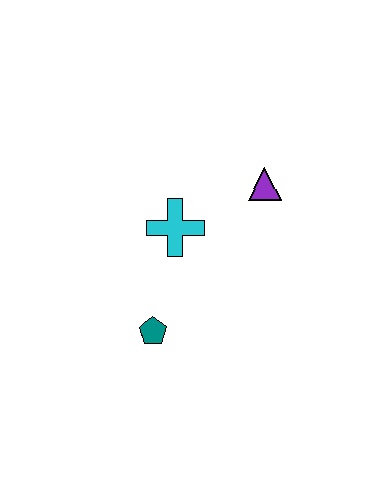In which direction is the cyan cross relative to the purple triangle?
The cyan cross is to the left of the purple triangle.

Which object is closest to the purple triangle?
The cyan cross is closest to the purple triangle.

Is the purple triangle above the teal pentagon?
Yes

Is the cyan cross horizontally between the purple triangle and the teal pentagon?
Yes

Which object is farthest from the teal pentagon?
The purple triangle is farthest from the teal pentagon.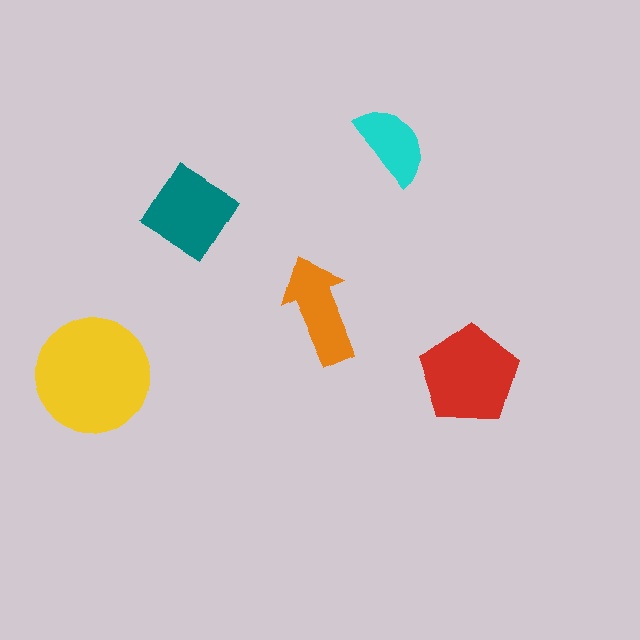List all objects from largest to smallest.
The yellow circle, the red pentagon, the teal diamond, the orange arrow, the cyan semicircle.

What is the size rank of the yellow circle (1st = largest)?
1st.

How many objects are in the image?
There are 5 objects in the image.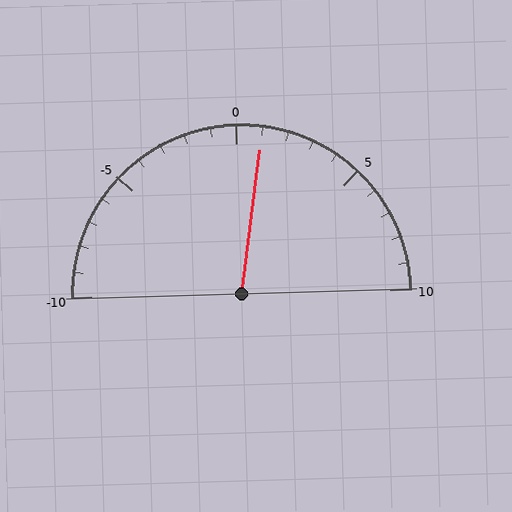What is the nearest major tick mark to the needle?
The nearest major tick mark is 0.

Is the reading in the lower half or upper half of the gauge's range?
The reading is in the upper half of the range (-10 to 10).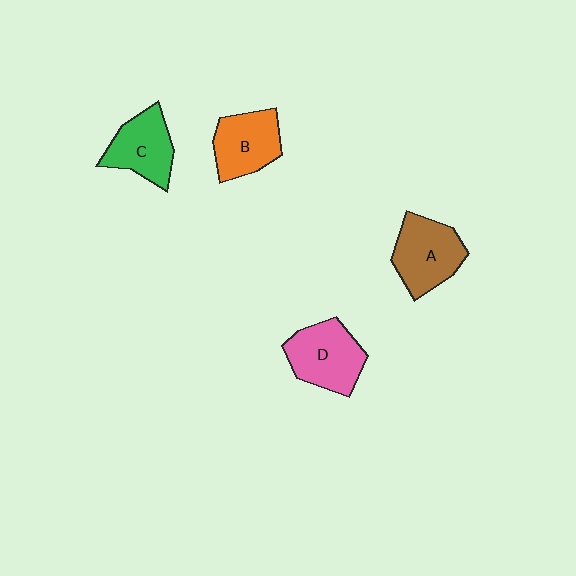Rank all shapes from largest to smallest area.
From largest to smallest: A (brown), D (pink), B (orange), C (green).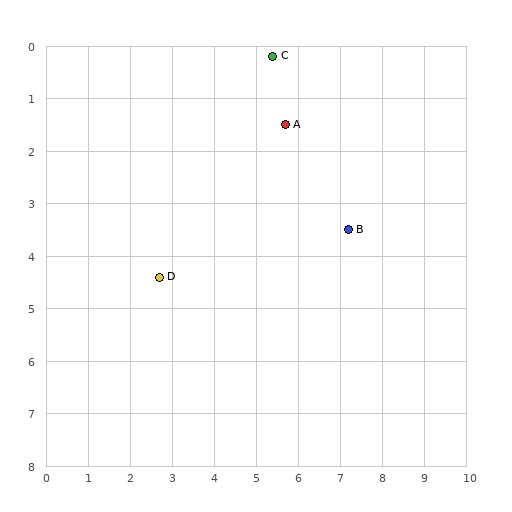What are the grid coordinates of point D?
Point D is at approximately (2.7, 4.4).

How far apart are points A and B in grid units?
Points A and B are about 2.5 grid units apart.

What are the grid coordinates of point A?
Point A is at approximately (5.7, 1.5).